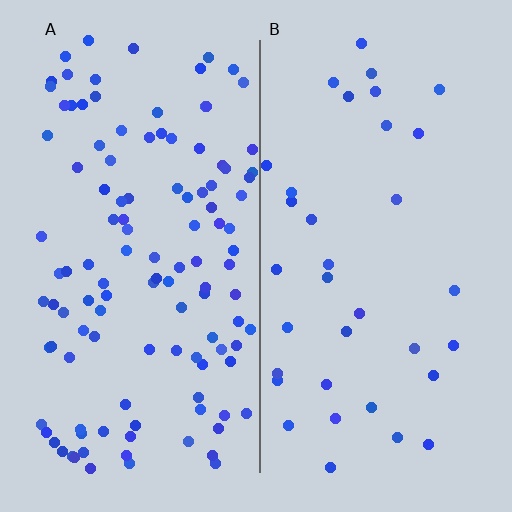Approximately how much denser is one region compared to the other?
Approximately 3.4× — region A over region B.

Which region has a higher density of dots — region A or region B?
A (the left).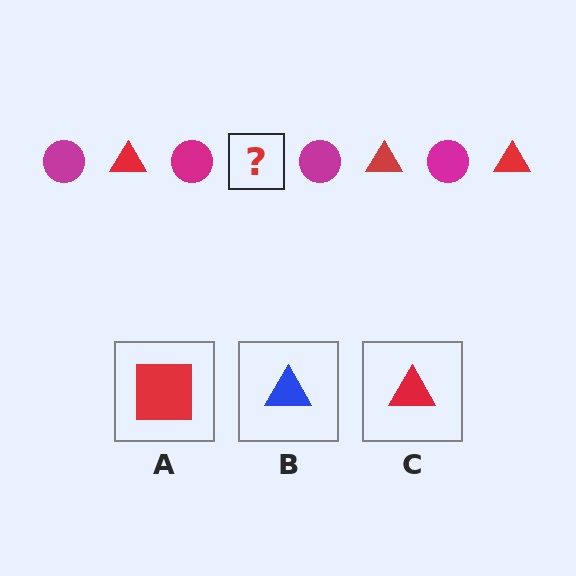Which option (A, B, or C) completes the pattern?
C.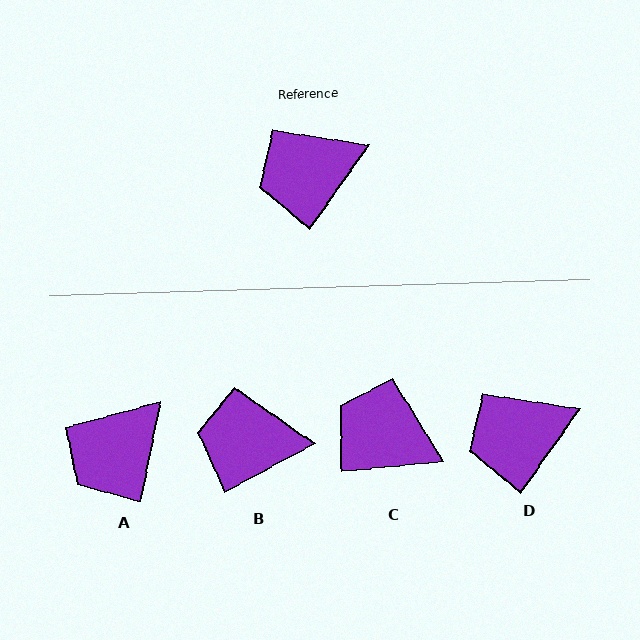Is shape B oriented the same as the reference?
No, it is off by about 26 degrees.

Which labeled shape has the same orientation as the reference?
D.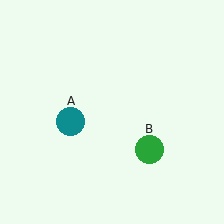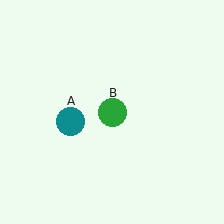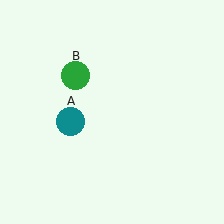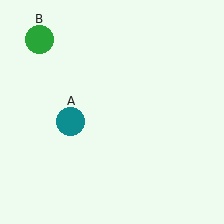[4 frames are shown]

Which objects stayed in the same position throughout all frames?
Teal circle (object A) remained stationary.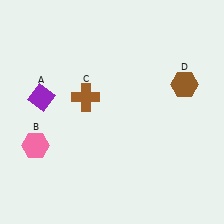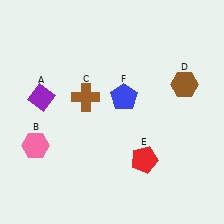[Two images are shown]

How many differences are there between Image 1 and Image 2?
There are 2 differences between the two images.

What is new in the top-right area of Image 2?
A blue pentagon (F) was added in the top-right area of Image 2.